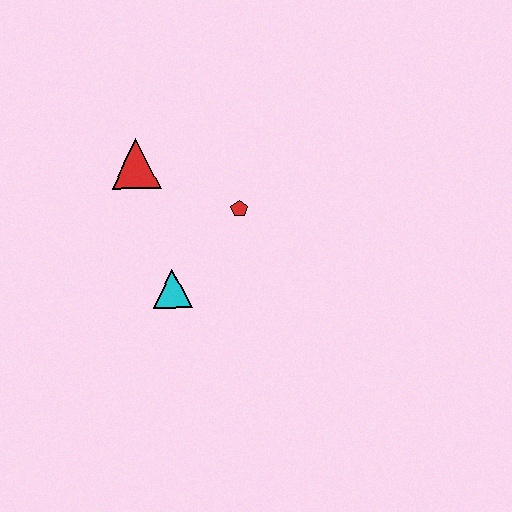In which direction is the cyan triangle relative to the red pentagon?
The cyan triangle is below the red pentagon.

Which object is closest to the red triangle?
The red pentagon is closest to the red triangle.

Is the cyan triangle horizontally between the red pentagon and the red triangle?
Yes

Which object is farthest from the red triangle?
The cyan triangle is farthest from the red triangle.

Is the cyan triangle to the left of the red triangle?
No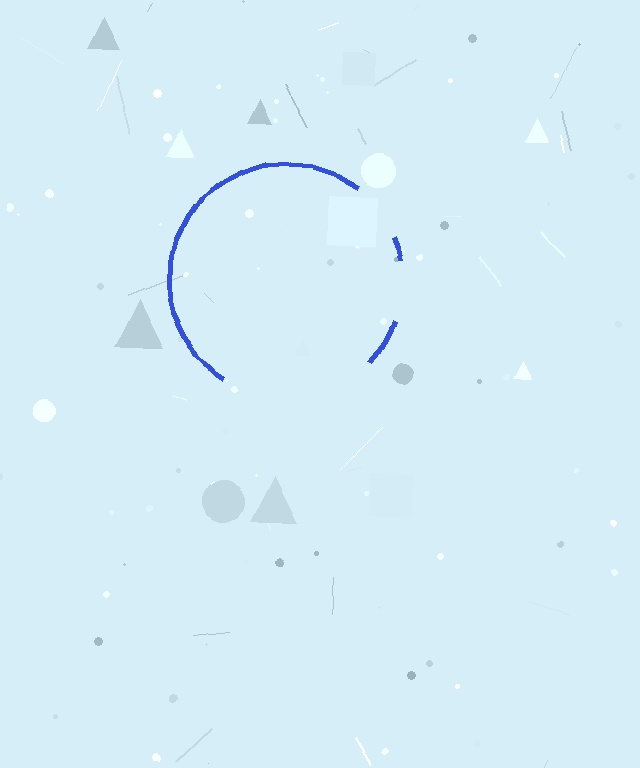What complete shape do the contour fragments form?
The contour fragments form a circle.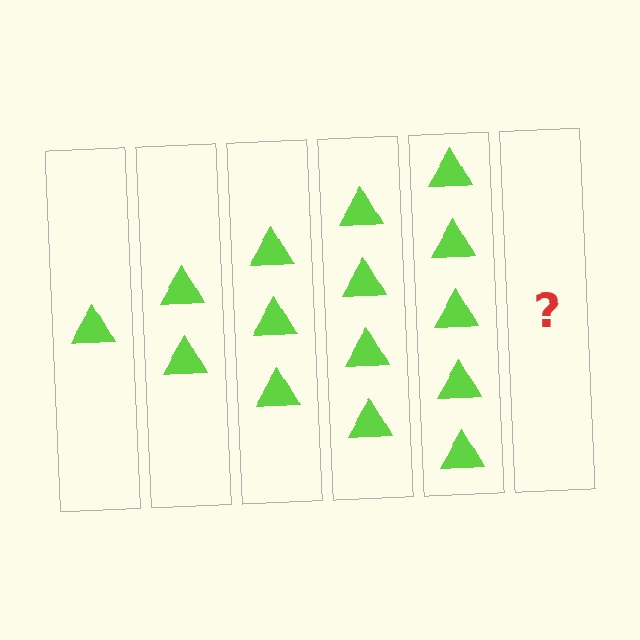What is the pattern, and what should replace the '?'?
The pattern is that each step adds one more triangle. The '?' should be 6 triangles.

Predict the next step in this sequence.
The next step is 6 triangles.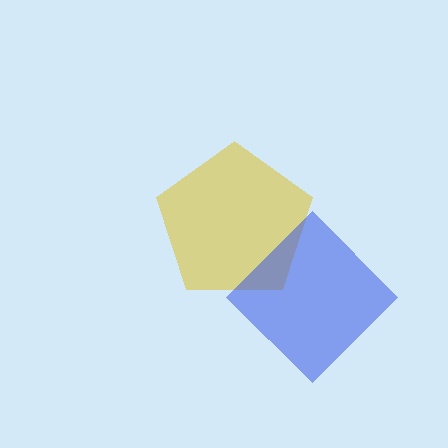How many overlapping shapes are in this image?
There are 2 overlapping shapes in the image.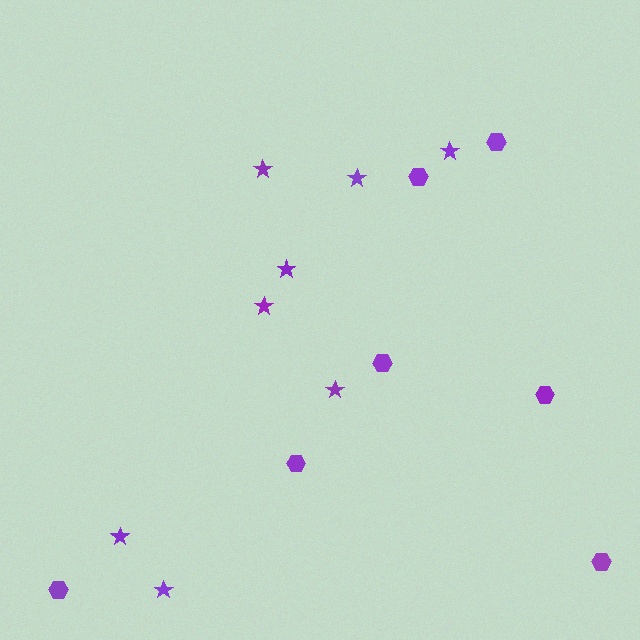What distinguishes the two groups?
There are 2 groups: one group of stars (8) and one group of hexagons (7).